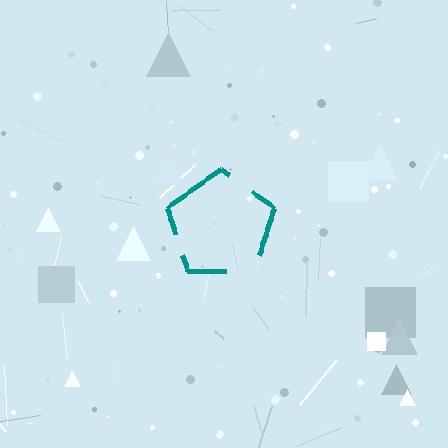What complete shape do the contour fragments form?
The contour fragments form a pentagon.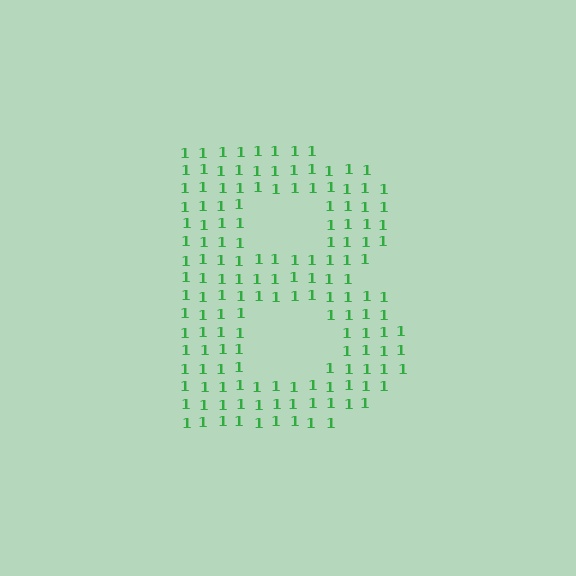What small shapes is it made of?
It is made of small digit 1's.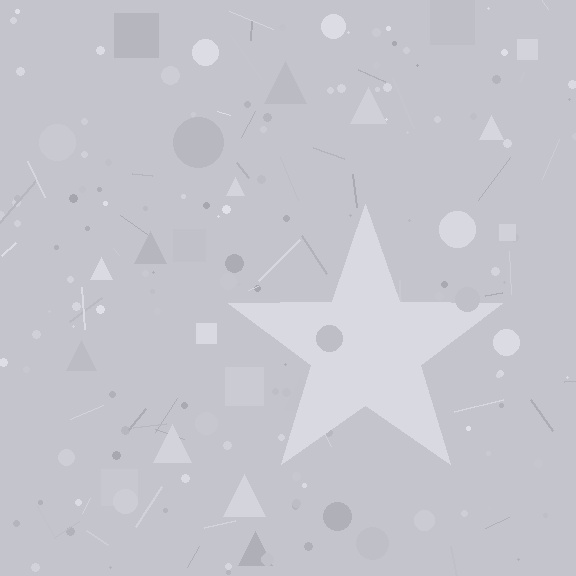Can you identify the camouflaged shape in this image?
The camouflaged shape is a star.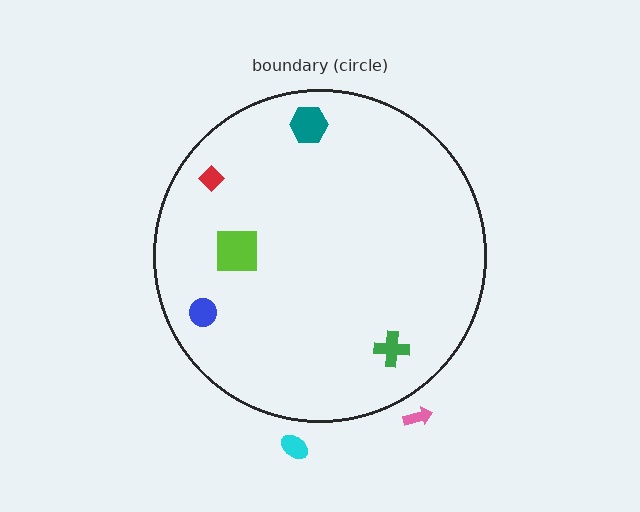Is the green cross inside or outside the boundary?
Inside.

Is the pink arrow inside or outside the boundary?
Outside.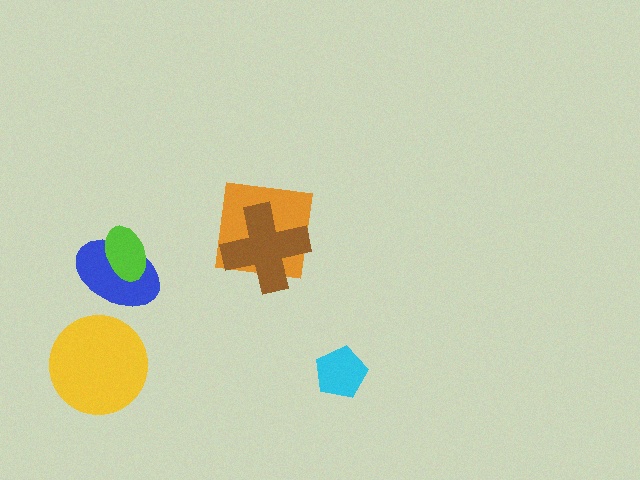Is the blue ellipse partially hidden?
Yes, it is partially covered by another shape.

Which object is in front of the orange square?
The brown cross is in front of the orange square.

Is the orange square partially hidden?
Yes, it is partially covered by another shape.